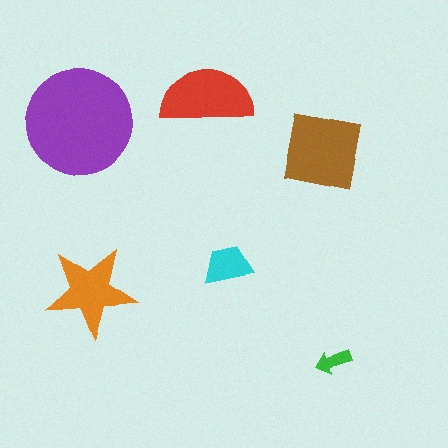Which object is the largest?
The purple circle.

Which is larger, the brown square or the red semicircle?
The brown square.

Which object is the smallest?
The green arrow.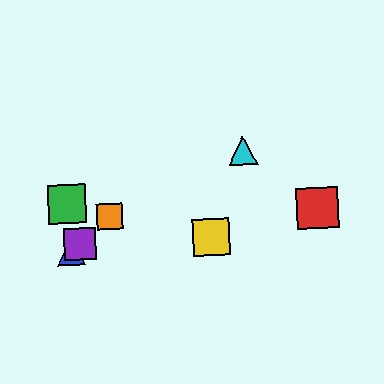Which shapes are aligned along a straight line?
The blue triangle, the purple square, the orange square are aligned along a straight line.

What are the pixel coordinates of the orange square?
The orange square is at (110, 216).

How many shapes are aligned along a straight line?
3 shapes (the blue triangle, the purple square, the orange square) are aligned along a straight line.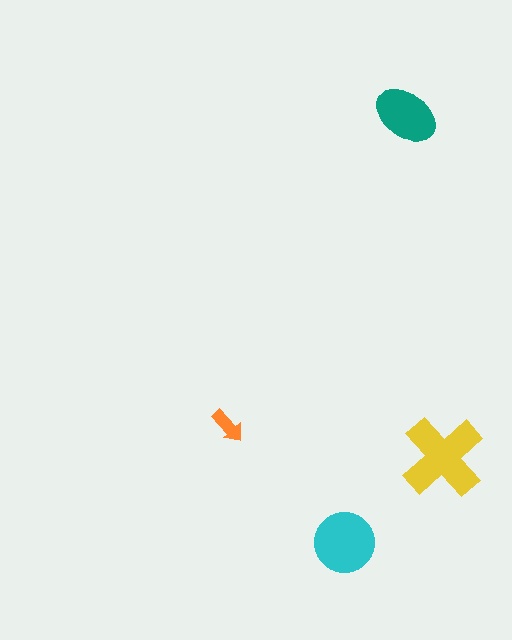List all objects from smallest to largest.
The orange arrow, the teal ellipse, the cyan circle, the yellow cross.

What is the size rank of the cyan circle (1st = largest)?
2nd.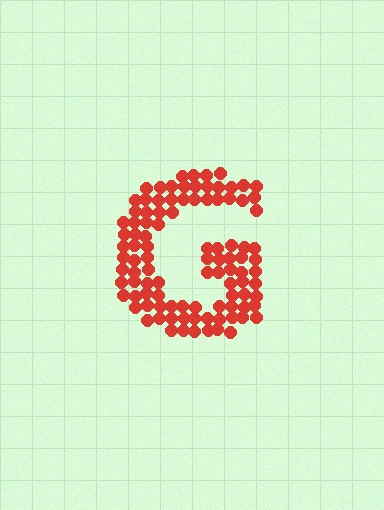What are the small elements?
The small elements are circles.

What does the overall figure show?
The overall figure shows the letter G.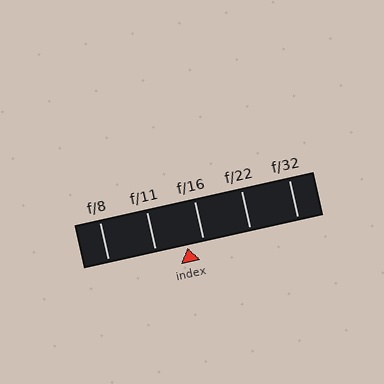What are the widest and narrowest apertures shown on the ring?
The widest aperture shown is f/8 and the narrowest is f/32.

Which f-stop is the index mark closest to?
The index mark is closest to f/16.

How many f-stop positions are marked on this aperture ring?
There are 5 f-stop positions marked.